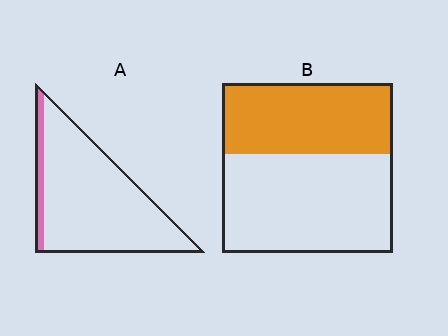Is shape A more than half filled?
No.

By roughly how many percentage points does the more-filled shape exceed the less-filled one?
By roughly 30 percentage points (B over A).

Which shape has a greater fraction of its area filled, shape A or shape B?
Shape B.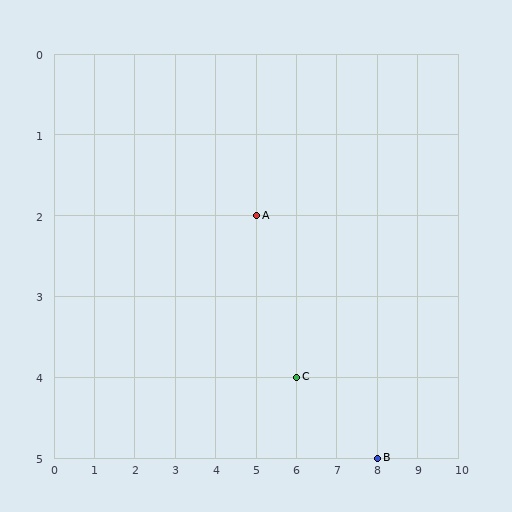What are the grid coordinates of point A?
Point A is at grid coordinates (5, 2).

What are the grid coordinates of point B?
Point B is at grid coordinates (8, 5).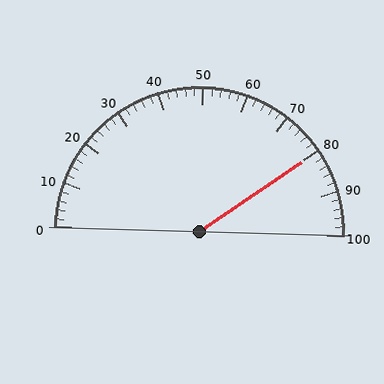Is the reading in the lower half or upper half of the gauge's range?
The reading is in the upper half of the range (0 to 100).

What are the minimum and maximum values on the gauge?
The gauge ranges from 0 to 100.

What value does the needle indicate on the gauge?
The needle indicates approximately 80.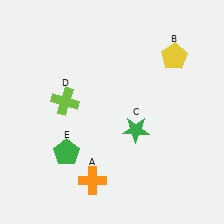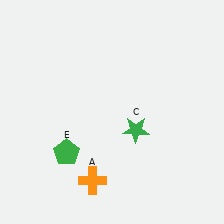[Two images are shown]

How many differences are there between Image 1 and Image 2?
There are 2 differences between the two images.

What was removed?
The lime cross (D), the yellow pentagon (B) were removed in Image 2.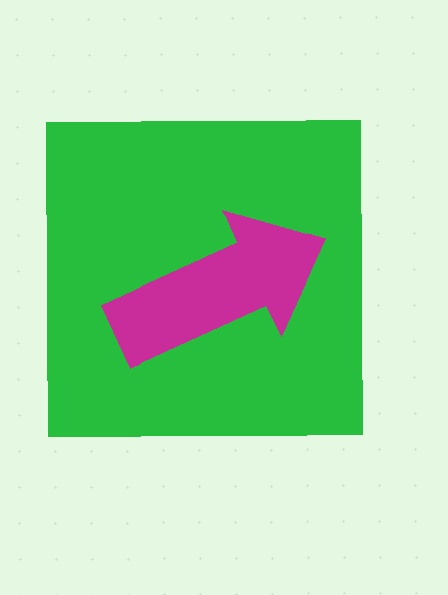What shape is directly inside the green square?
The magenta arrow.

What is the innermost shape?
The magenta arrow.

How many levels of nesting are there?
2.